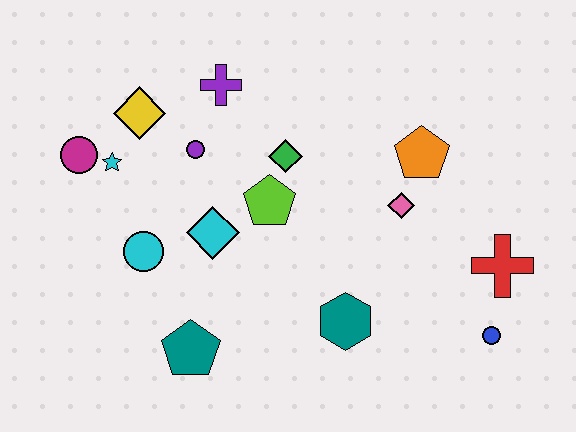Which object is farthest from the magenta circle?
The blue circle is farthest from the magenta circle.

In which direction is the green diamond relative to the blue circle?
The green diamond is to the left of the blue circle.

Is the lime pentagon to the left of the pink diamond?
Yes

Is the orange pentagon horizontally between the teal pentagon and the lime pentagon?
No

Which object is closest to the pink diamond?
The orange pentagon is closest to the pink diamond.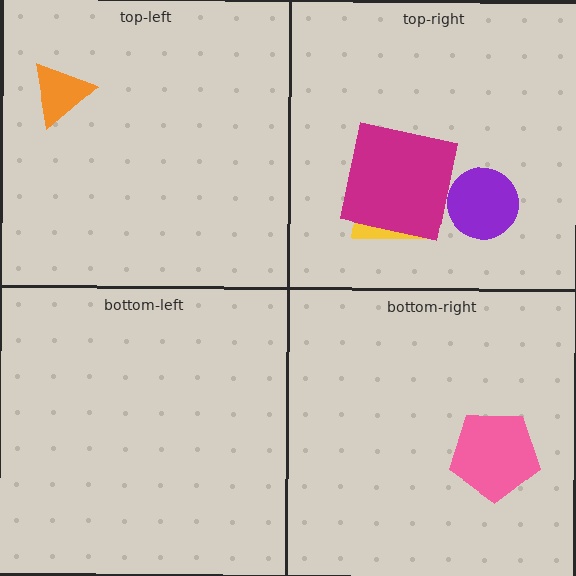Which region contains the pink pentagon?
The bottom-right region.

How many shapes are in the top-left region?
1.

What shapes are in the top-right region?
The purple circle, the yellow semicircle, the magenta square.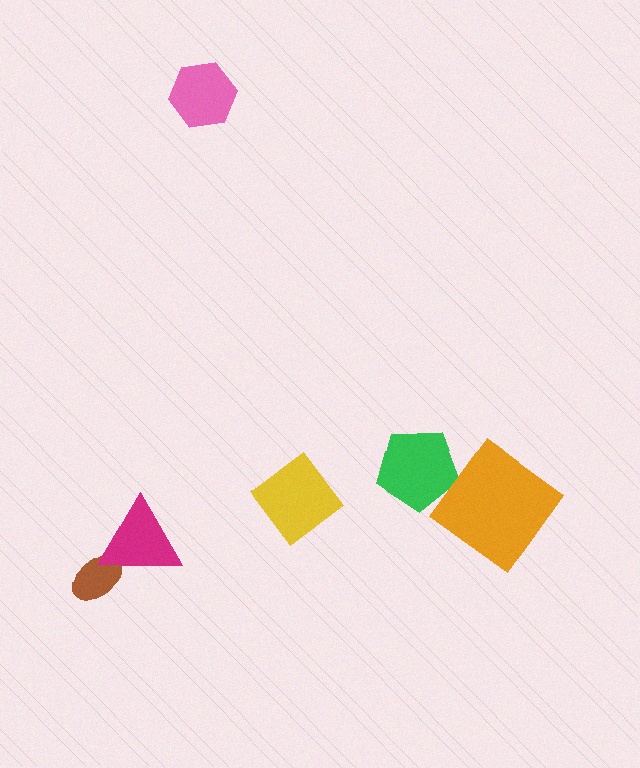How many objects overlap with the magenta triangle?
1 object overlaps with the magenta triangle.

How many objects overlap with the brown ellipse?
1 object overlaps with the brown ellipse.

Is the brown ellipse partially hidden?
Yes, it is partially covered by another shape.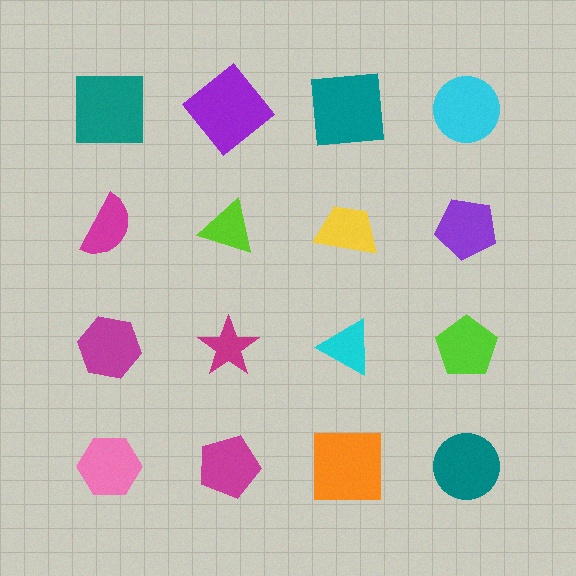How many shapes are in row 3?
4 shapes.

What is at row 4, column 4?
A teal circle.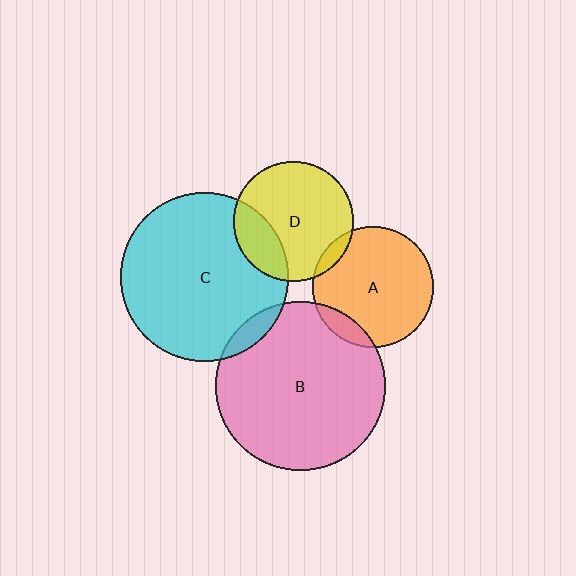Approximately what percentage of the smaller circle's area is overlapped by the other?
Approximately 5%.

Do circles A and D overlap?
Yes.